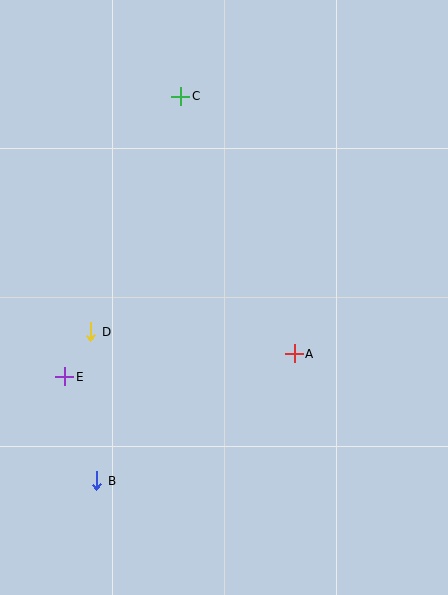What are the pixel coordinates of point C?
Point C is at (181, 96).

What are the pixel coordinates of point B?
Point B is at (97, 481).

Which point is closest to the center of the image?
Point A at (294, 354) is closest to the center.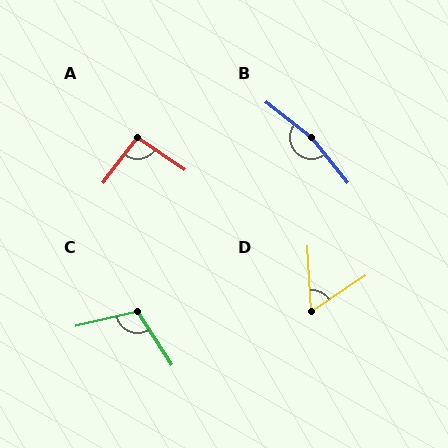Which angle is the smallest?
D, at approximately 59 degrees.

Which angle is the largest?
B, at approximately 167 degrees.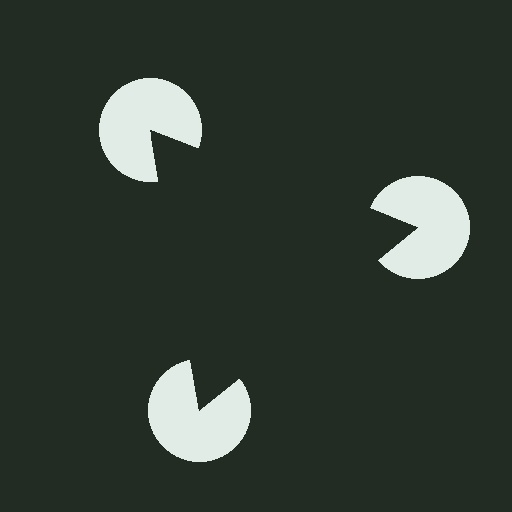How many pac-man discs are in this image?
There are 3 — one at each vertex of the illusory triangle.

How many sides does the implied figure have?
3 sides.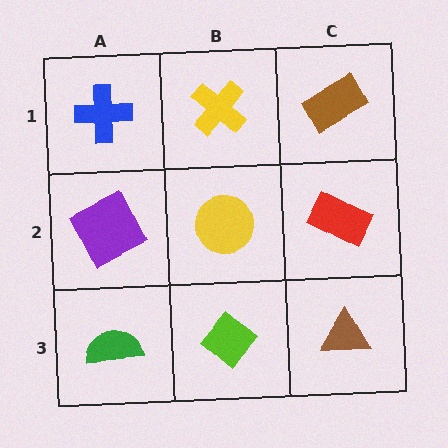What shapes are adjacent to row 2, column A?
A blue cross (row 1, column A), a green semicircle (row 3, column A), a yellow circle (row 2, column B).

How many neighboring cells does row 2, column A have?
3.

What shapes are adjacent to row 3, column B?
A yellow circle (row 2, column B), a green semicircle (row 3, column A), a brown triangle (row 3, column C).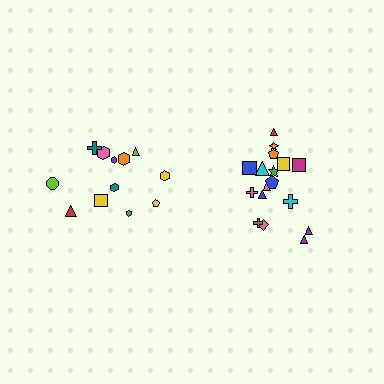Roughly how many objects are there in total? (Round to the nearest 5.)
Roughly 30 objects in total.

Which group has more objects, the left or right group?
The right group.